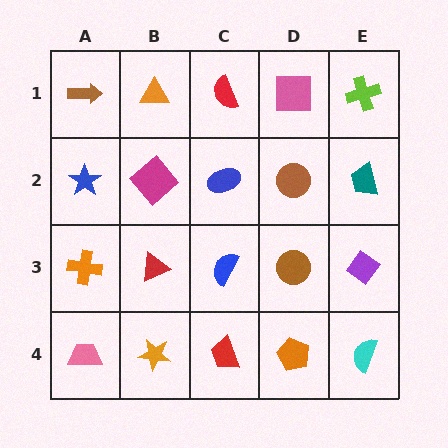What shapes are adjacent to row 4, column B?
A red triangle (row 3, column B), a pink trapezoid (row 4, column A), a red trapezoid (row 4, column C).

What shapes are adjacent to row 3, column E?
A teal trapezoid (row 2, column E), a cyan semicircle (row 4, column E), a brown circle (row 3, column D).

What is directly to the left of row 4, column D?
A red trapezoid.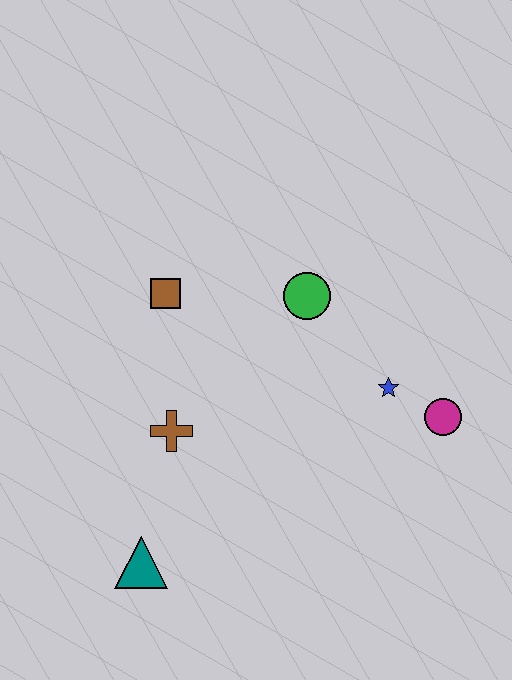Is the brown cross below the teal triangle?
No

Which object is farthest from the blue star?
The teal triangle is farthest from the blue star.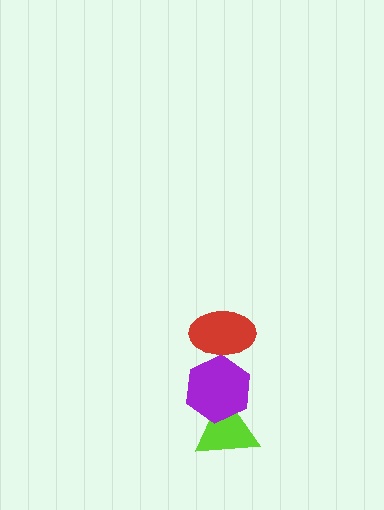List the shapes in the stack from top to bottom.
From top to bottom: the red ellipse, the purple hexagon, the lime triangle.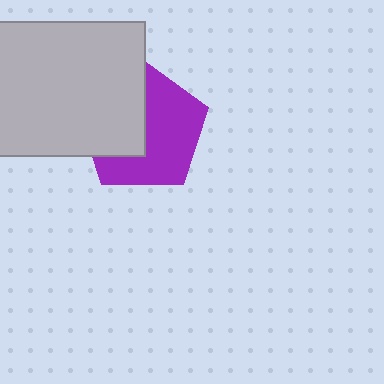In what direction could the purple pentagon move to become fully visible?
The purple pentagon could move right. That would shift it out from behind the light gray rectangle entirely.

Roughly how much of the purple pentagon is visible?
About half of it is visible (roughly 59%).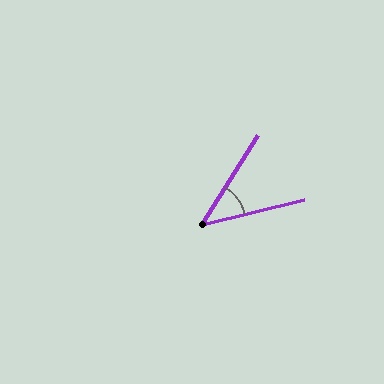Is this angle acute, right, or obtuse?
It is acute.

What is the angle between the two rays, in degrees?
Approximately 44 degrees.